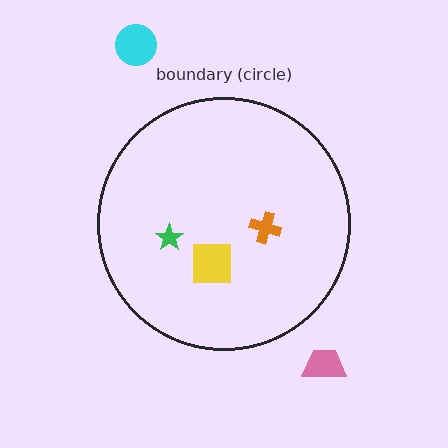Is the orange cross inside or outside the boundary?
Inside.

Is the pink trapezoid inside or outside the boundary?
Outside.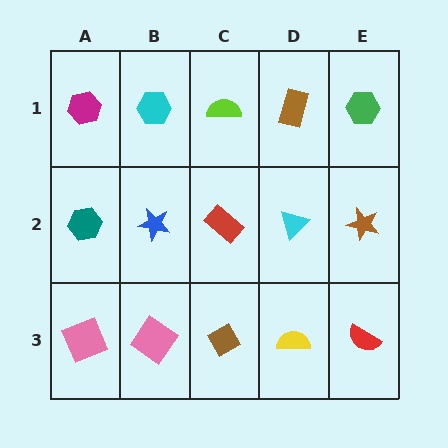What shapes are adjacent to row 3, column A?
A teal hexagon (row 2, column A), a pink diamond (row 3, column B).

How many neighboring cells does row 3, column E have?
2.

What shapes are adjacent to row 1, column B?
A blue star (row 2, column B), a magenta hexagon (row 1, column A), a lime semicircle (row 1, column C).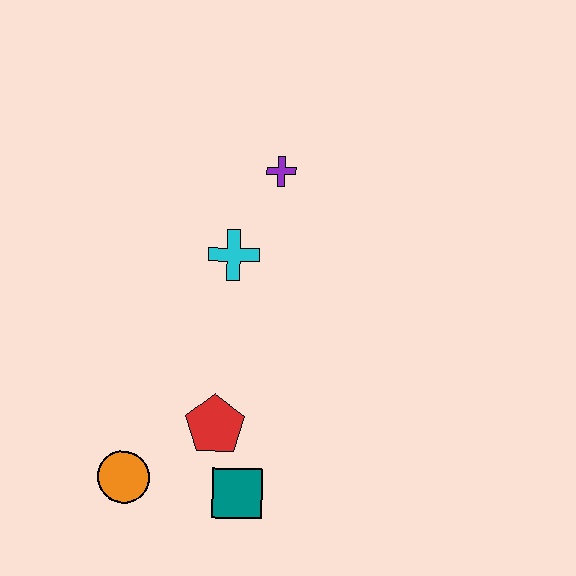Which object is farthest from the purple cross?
The orange circle is farthest from the purple cross.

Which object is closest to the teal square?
The red pentagon is closest to the teal square.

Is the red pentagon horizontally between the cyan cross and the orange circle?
Yes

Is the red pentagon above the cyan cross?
No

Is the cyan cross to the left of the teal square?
Yes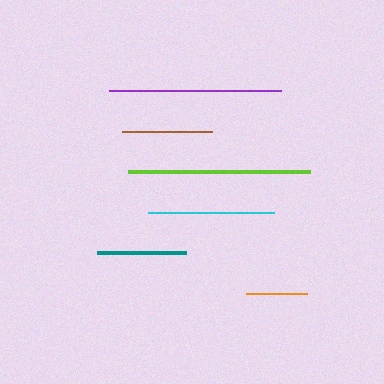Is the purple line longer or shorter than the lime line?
The lime line is longer than the purple line.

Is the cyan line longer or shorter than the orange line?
The cyan line is longer than the orange line.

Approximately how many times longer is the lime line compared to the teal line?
The lime line is approximately 2.1 times the length of the teal line.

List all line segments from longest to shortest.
From longest to shortest: lime, purple, cyan, brown, teal, orange.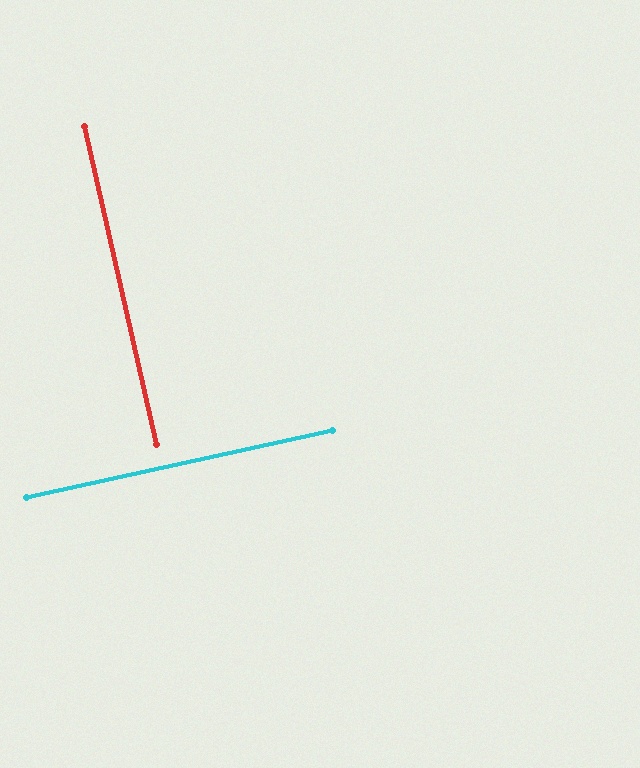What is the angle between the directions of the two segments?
Approximately 90 degrees.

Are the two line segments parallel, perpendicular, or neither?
Perpendicular — they meet at approximately 90°.